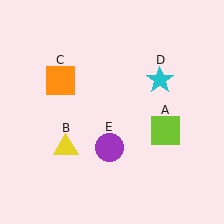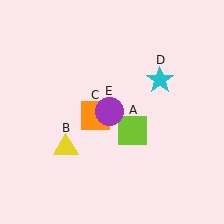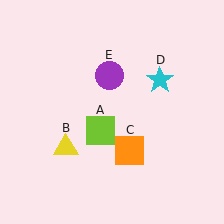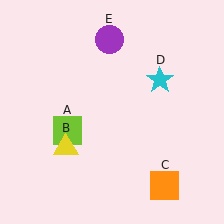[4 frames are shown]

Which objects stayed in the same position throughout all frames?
Yellow triangle (object B) and cyan star (object D) remained stationary.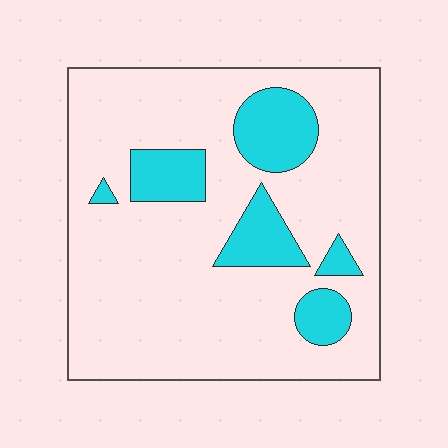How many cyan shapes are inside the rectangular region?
6.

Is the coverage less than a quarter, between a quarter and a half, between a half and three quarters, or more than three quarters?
Less than a quarter.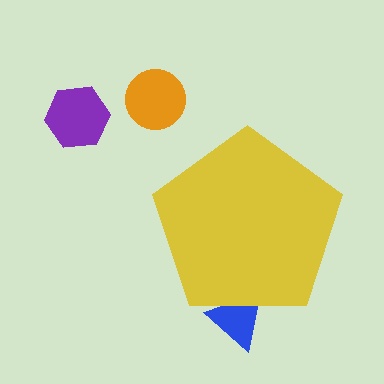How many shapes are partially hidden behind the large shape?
1 shape is partially hidden.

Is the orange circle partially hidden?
No, the orange circle is fully visible.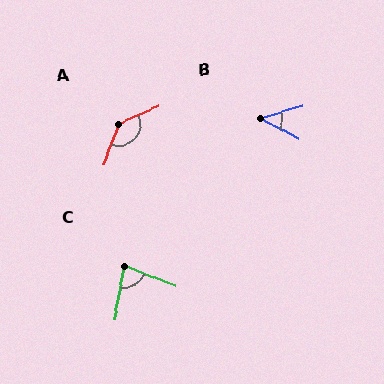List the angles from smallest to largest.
B (45°), C (79°), A (133°).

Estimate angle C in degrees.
Approximately 79 degrees.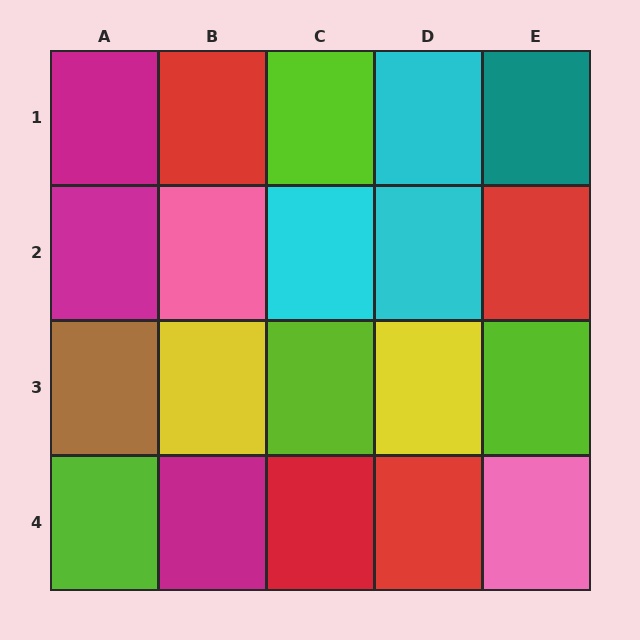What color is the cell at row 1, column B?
Red.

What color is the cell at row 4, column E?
Pink.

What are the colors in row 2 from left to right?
Magenta, pink, cyan, cyan, red.